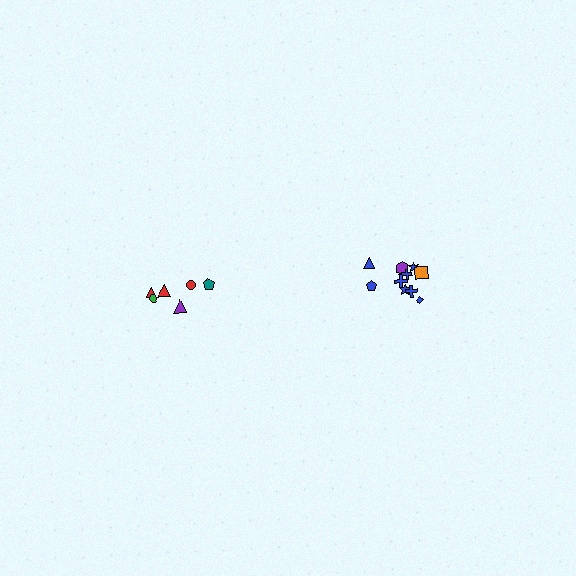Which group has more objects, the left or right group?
The right group.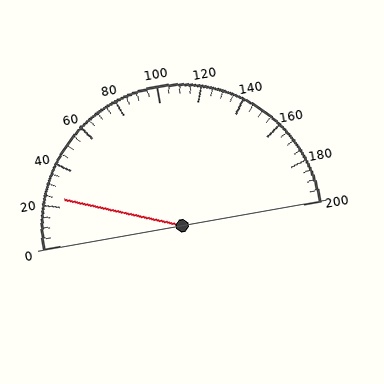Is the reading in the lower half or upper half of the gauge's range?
The reading is in the lower half of the range (0 to 200).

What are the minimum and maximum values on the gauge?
The gauge ranges from 0 to 200.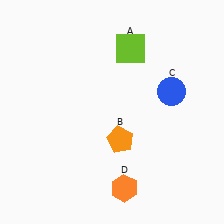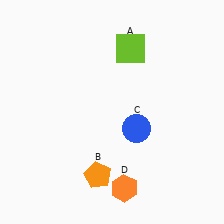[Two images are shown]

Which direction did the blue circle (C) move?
The blue circle (C) moved down.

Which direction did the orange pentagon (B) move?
The orange pentagon (B) moved down.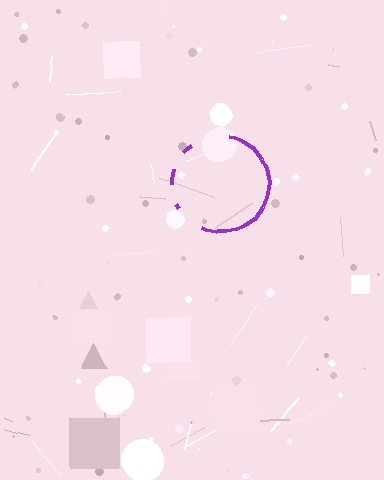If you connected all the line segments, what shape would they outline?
They would outline a circle.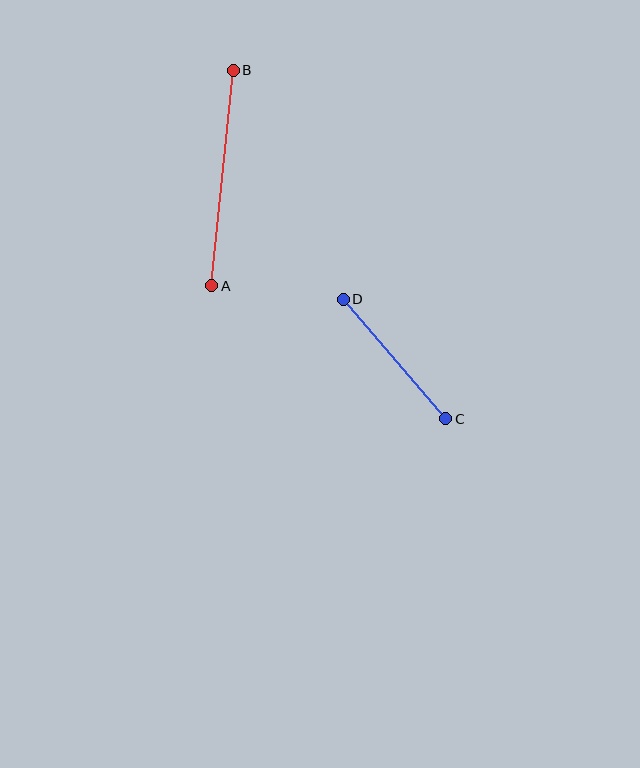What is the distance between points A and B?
The distance is approximately 217 pixels.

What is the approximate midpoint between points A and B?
The midpoint is at approximately (223, 178) pixels.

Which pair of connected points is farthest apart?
Points A and B are farthest apart.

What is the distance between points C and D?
The distance is approximately 157 pixels.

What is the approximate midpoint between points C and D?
The midpoint is at approximately (394, 359) pixels.